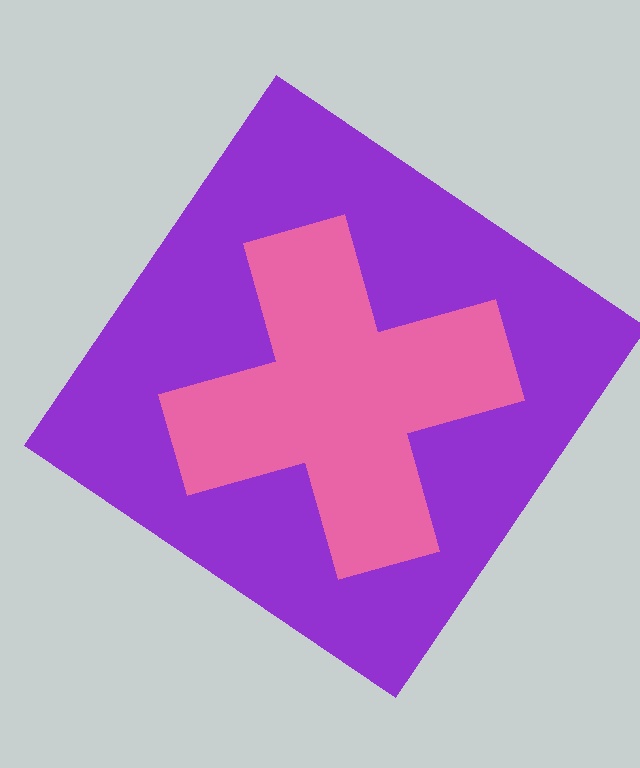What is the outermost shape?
The purple diamond.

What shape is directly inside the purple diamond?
The pink cross.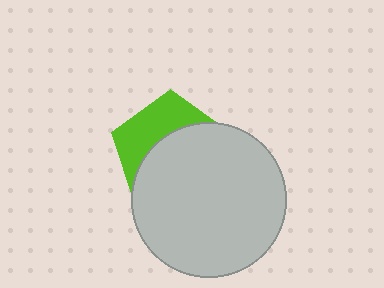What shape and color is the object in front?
The object in front is a light gray circle.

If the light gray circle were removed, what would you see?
You would see the complete lime pentagon.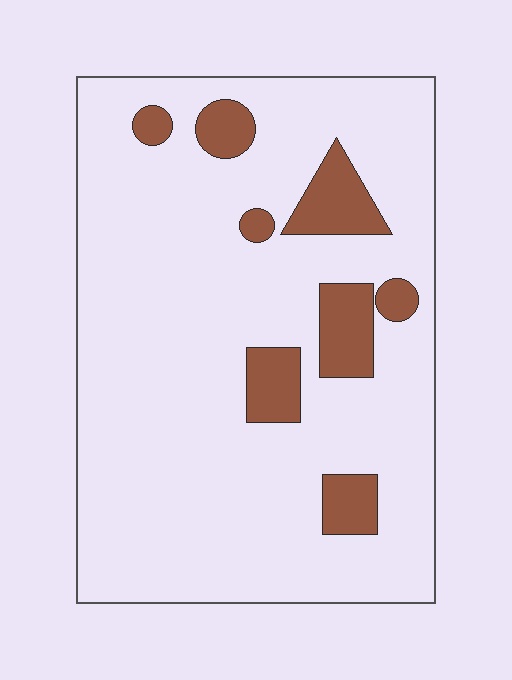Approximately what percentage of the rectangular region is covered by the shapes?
Approximately 15%.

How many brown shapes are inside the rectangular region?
8.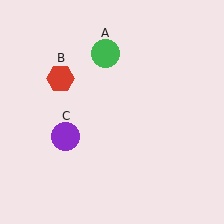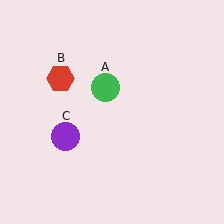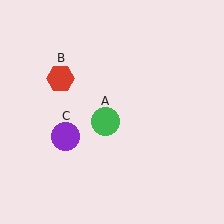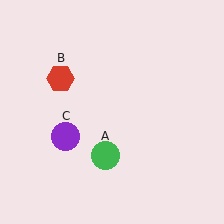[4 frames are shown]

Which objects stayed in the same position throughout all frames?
Red hexagon (object B) and purple circle (object C) remained stationary.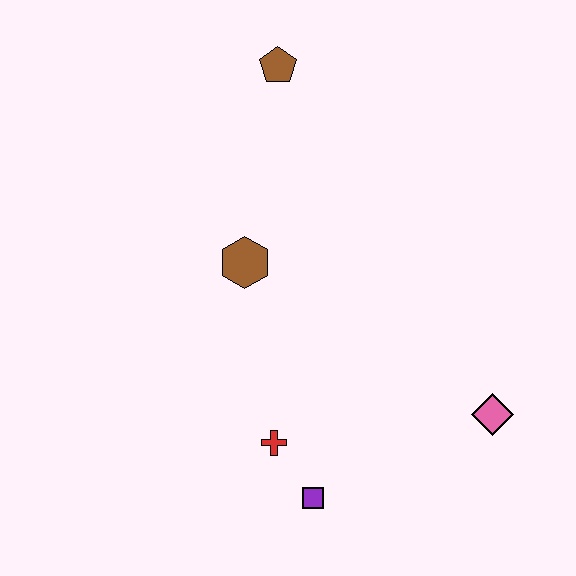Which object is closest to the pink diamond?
The purple square is closest to the pink diamond.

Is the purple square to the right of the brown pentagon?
Yes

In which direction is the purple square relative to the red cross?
The purple square is below the red cross.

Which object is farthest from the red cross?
The brown pentagon is farthest from the red cross.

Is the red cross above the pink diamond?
No